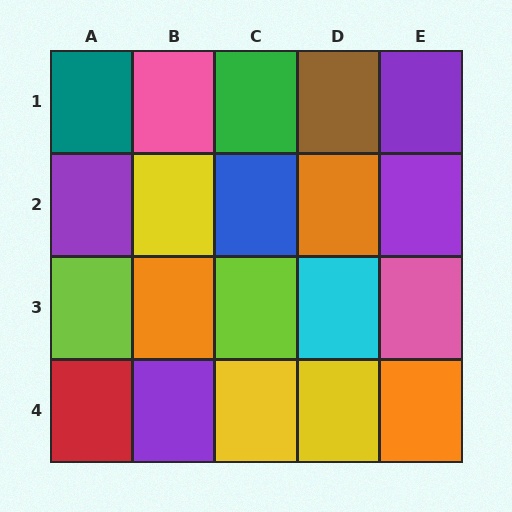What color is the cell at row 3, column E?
Pink.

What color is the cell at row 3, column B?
Orange.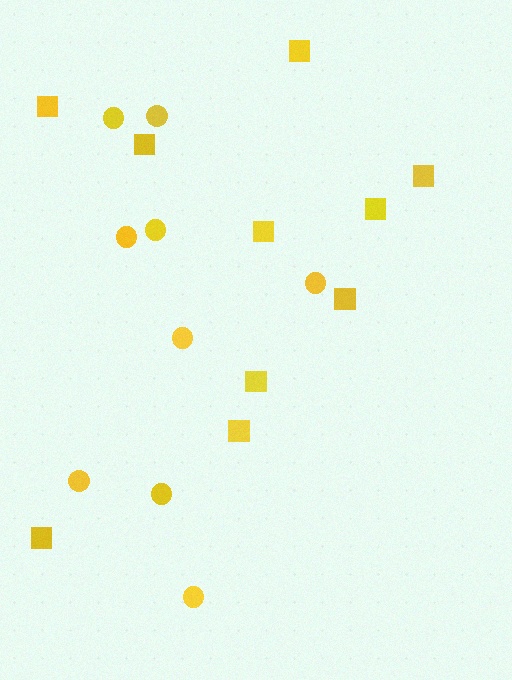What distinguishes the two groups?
There are 2 groups: one group of circles (9) and one group of squares (10).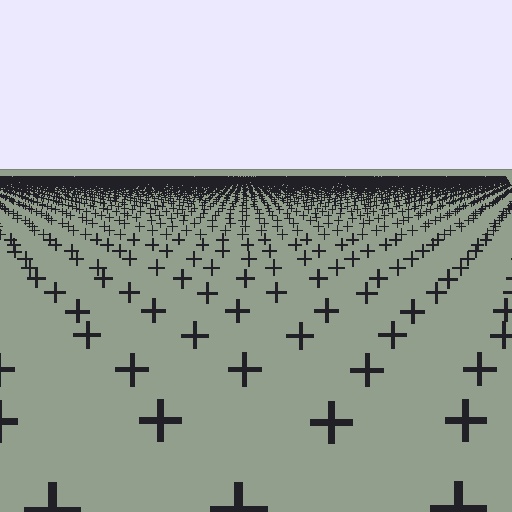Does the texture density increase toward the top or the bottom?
Density increases toward the top.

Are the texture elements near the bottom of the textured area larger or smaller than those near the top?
Larger. Near the bottom, elements are closer to the viewer and appear at a bigger on-screen size.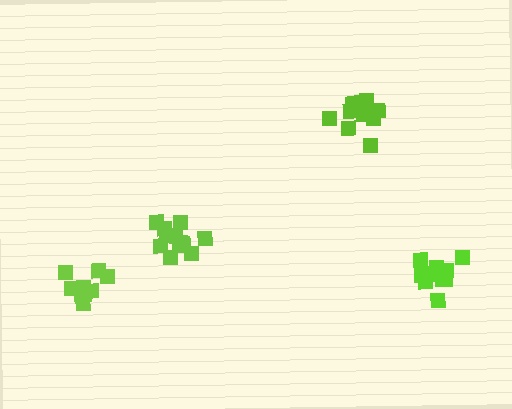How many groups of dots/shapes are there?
There are 4 groups.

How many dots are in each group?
Group 1: 13 dots, Group 2: 12 dots, Group 3: 10 dots, Group 4: 11 dots (46 total).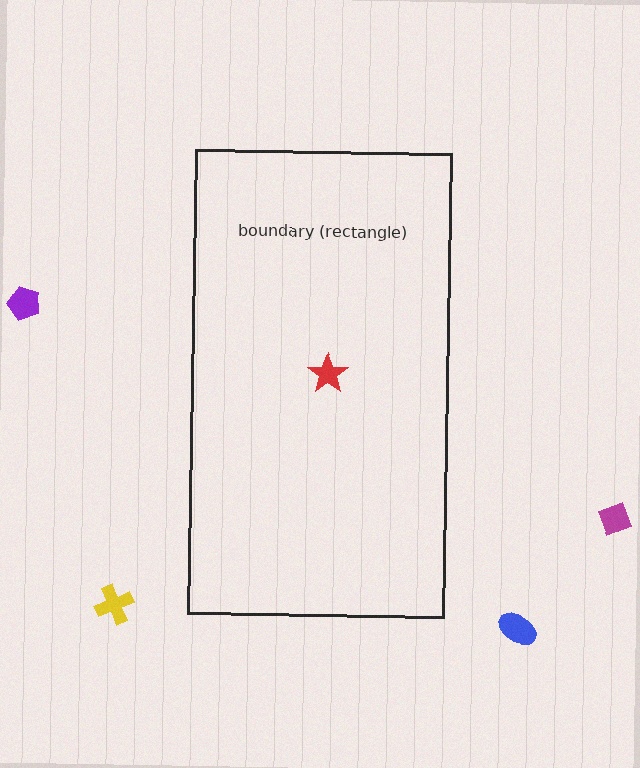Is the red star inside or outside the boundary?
Inside.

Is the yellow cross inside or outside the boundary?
Outside.